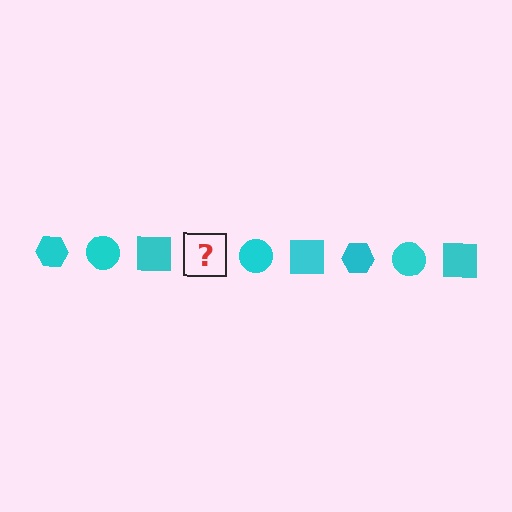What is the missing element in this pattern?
The missing element is a cyan hexagon.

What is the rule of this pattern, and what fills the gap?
The rule is that the pattern cycles through hexagon, circle, square shapes in cyan. The gap should be filled with a cyan hexagon.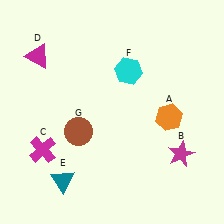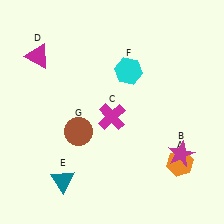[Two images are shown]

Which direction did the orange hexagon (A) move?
The orange hexagon (A) moved down.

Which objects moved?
The objects that moved are: the orange hexagon (A), the magenta cross (C).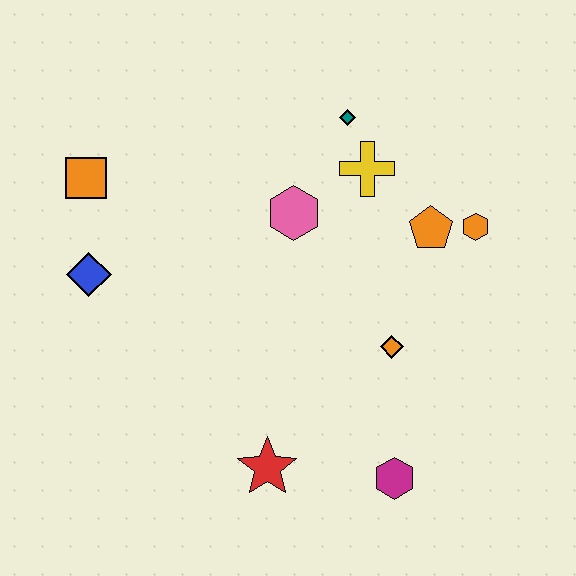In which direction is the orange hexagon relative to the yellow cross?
The orange hexagon is to the right of the yellow cross.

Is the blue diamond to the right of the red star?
No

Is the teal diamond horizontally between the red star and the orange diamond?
Yes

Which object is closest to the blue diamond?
The orange square is closest to the blue diamond.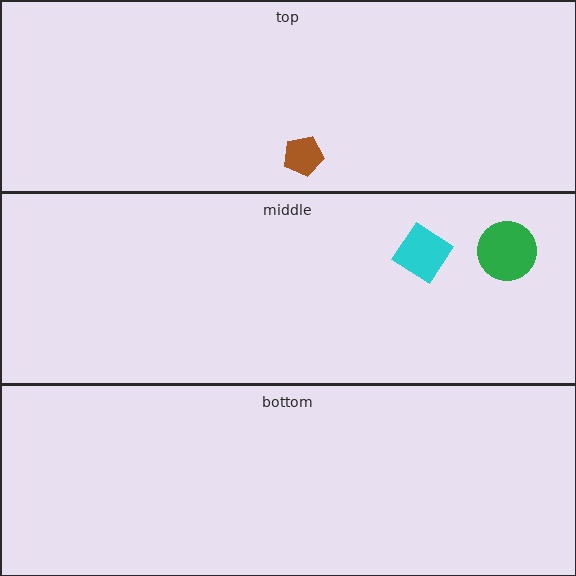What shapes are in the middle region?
The green circle, the cyan diamond.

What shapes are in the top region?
The brown pentagon.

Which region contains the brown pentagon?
The top region.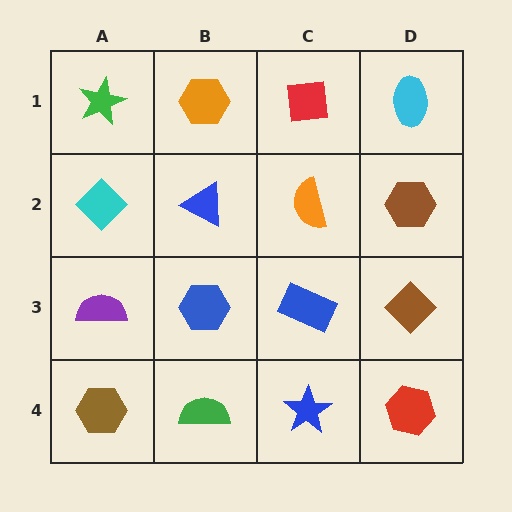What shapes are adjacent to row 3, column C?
An orange semicircle (row 2, column C), a blue star (row 4, column C), a blue hexagon (row 3, column B), a brown diamond (row 3, column D).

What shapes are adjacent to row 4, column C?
A blue rectangle (row 3, column C), a green semicircle (row 4, column B), a red hexagon (row 4, column D).